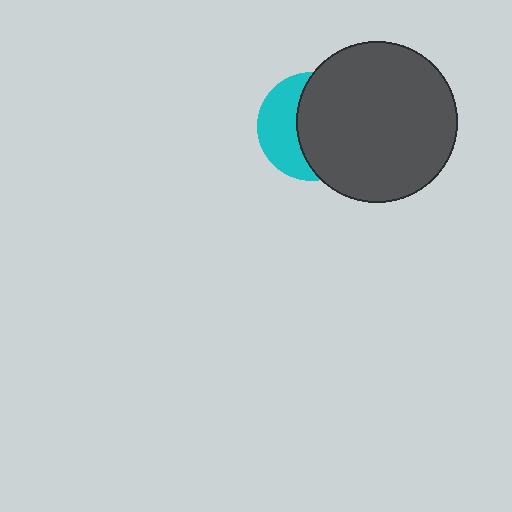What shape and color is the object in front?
The object in front is a dark gray circle.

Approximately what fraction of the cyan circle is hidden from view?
Roughly 61% of the cyan circle is hidden behind the dark gray circle.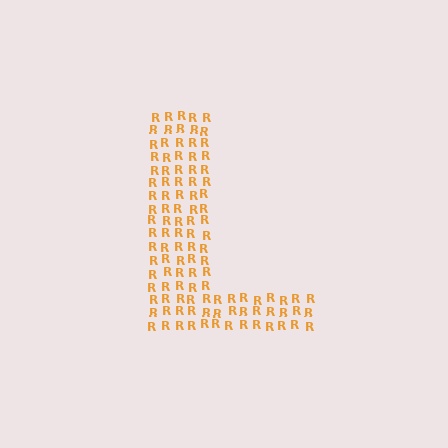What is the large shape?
The large shape is the letter L.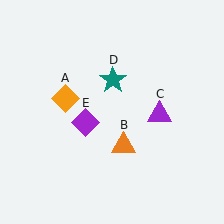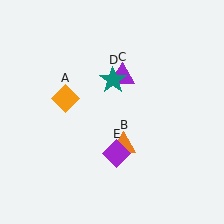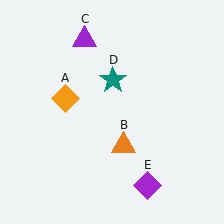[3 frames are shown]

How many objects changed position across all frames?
2 objects changed position: purple triangle (object C), purple diamond (object E).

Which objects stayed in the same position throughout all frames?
Orange diamond (object A) and orange triangle (object B) and teal star (object D) remained stationary.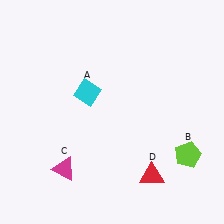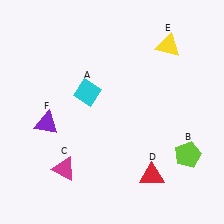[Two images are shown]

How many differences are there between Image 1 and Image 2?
There are 2 differences between the two images.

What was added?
A yellow triangle (E), a purple triangle (F) were added in Image 2.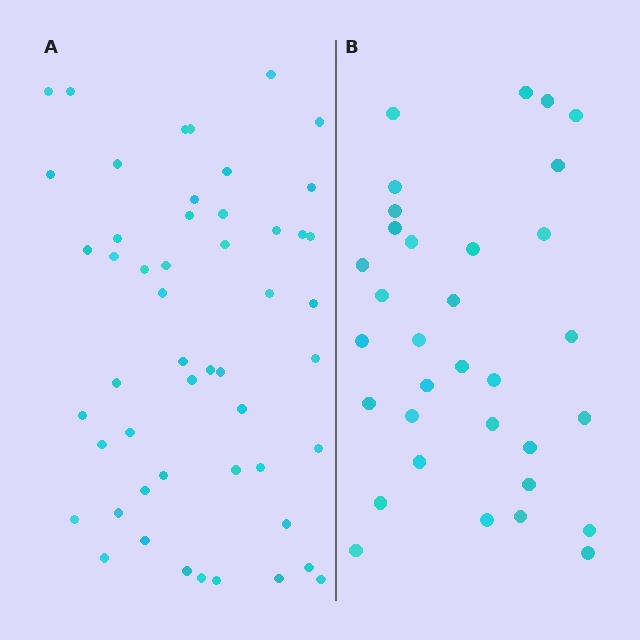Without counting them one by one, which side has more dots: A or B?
Region A (the left region) has more dots.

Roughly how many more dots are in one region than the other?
Region A has approximately 20 more dots than region B.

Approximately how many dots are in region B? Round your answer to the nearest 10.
About 30 dots. (The exact count is 33, which rounds to 30.)